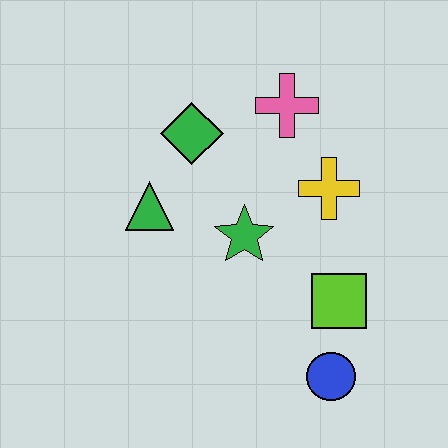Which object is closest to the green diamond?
The green triangle is closest to the green diamond.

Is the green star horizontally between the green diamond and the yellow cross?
Yes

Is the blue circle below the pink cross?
Yes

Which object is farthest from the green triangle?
The blue circle is farthest from the green triangle.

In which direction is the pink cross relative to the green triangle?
The pink cross is to the right of the green triangle.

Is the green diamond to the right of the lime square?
No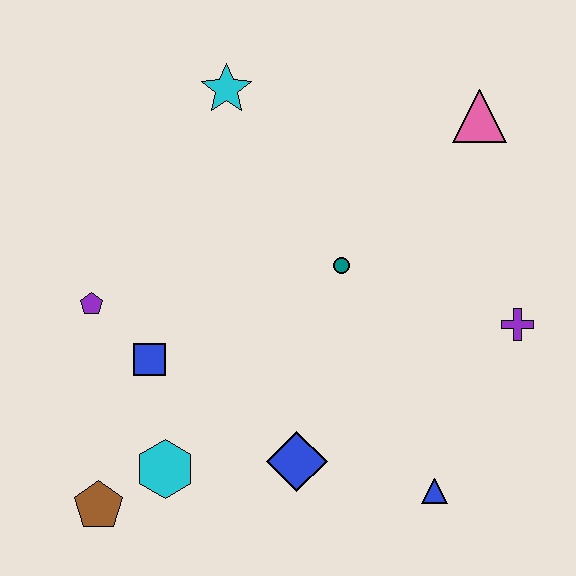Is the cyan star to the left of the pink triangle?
Yes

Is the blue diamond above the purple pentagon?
No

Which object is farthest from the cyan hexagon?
The pink triangle is farthest from the cyan hexagon.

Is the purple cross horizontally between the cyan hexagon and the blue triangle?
No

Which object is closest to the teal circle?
The purple cross is closest to the teal circle.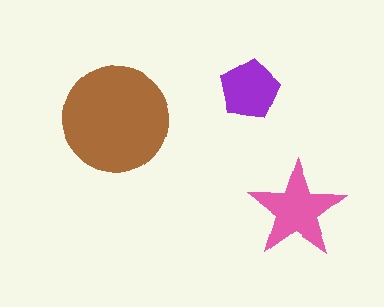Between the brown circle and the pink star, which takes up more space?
The brown circle.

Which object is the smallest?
The purple pentagon.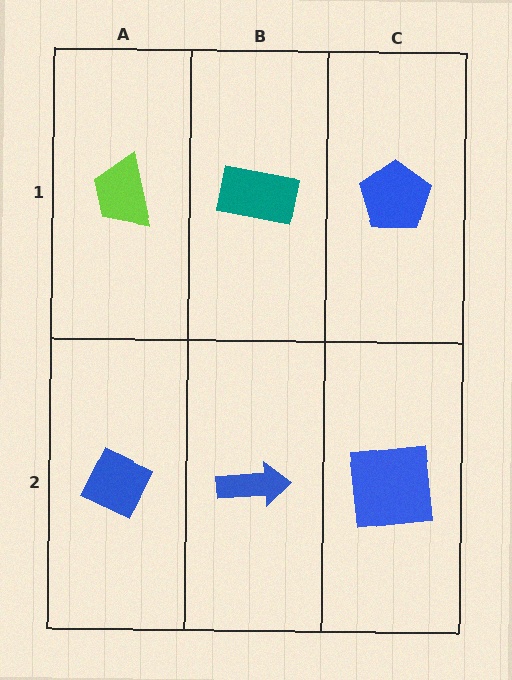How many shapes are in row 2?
3 shapes.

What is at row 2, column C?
A blue square.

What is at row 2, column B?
A blue arrow.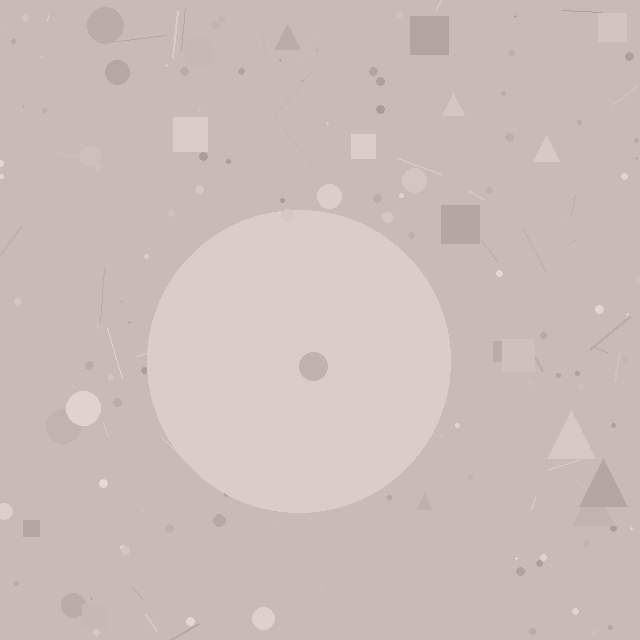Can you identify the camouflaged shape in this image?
The camouflaged shape is a circle.